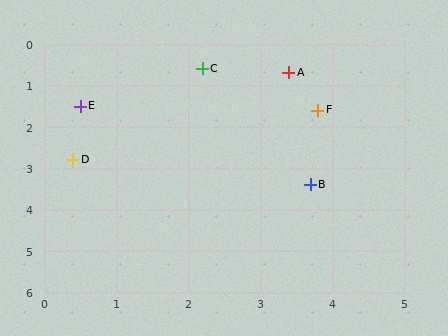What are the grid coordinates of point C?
Point C is at approximately (2.2, 0.6).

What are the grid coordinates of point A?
Point A is at approximately (3.4, 0.7).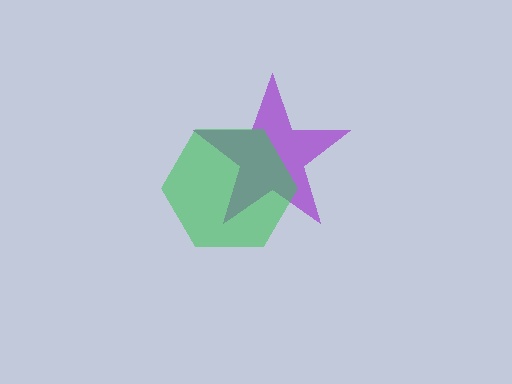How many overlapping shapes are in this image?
There are 2 overlapping shapes in the image.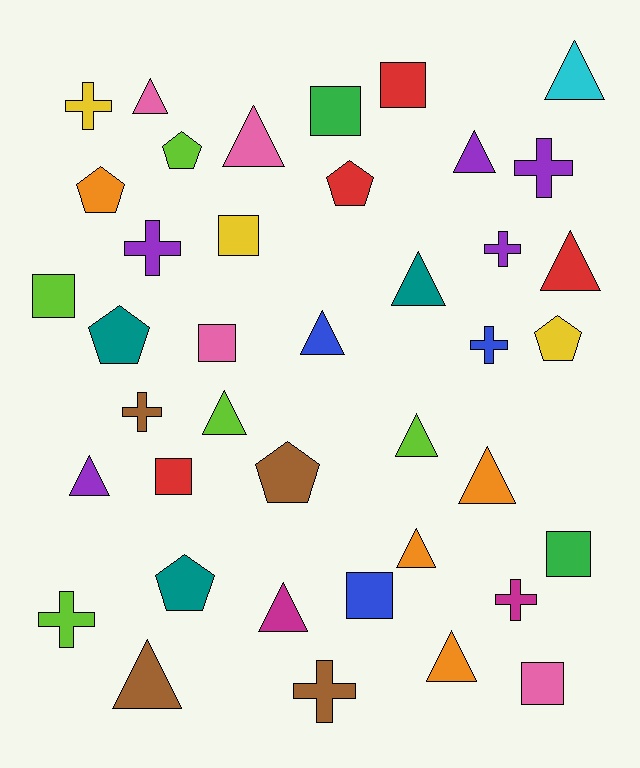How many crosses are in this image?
There are 9 crosses.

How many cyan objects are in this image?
There is 1 cyan object.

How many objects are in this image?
There are 40 objects.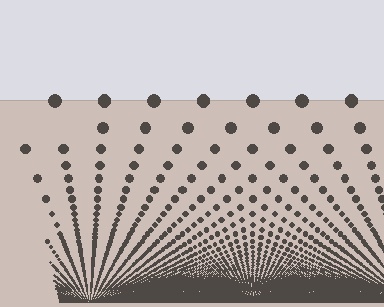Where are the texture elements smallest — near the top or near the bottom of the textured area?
Near the bottom.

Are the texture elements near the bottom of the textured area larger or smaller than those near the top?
Smaller. The gradient is inverted — elements near the bottom are smaller and denser.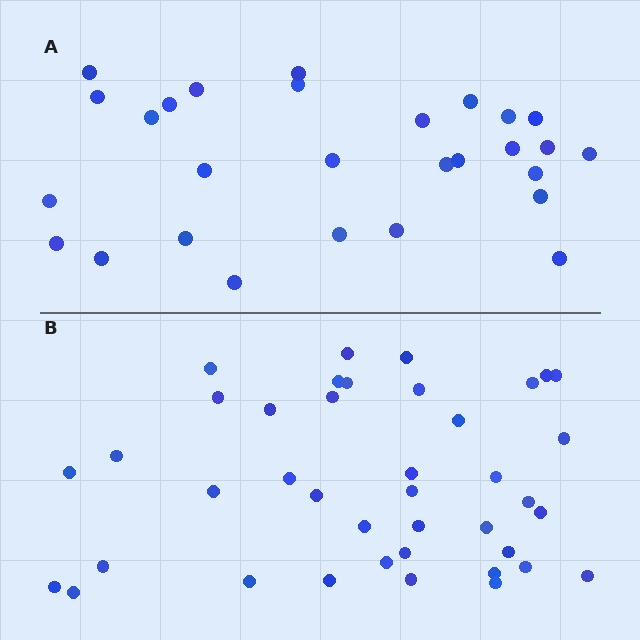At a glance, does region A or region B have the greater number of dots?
Region B (the bottom region) has more dots.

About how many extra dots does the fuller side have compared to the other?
Region B has roughly 12 or so more dots than region A.